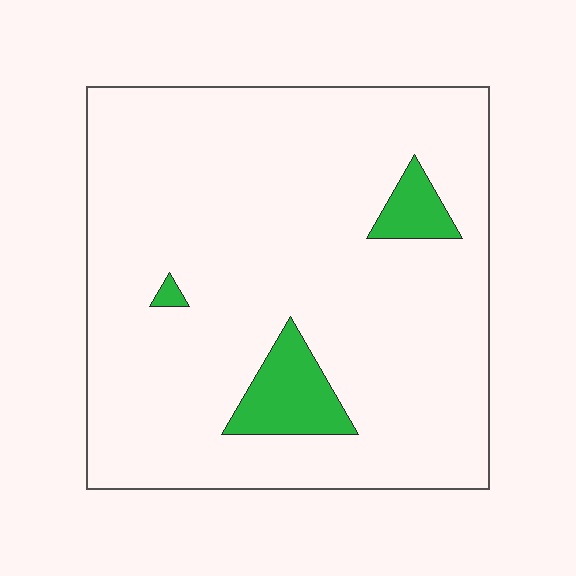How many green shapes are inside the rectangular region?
3.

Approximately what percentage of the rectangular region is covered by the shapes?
Approximately 10%.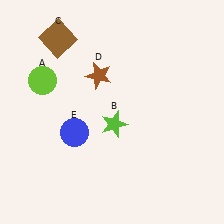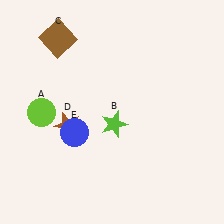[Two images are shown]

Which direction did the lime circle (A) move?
The lime circle (A) moved down.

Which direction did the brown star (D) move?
The brown star (D) moved down.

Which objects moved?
The objects that moved are: the lime circle (A), the brown star (D).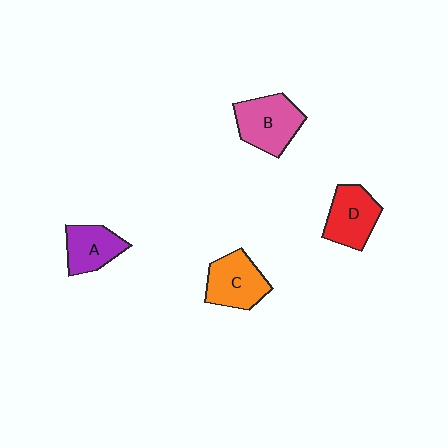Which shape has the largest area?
Shape B (pink).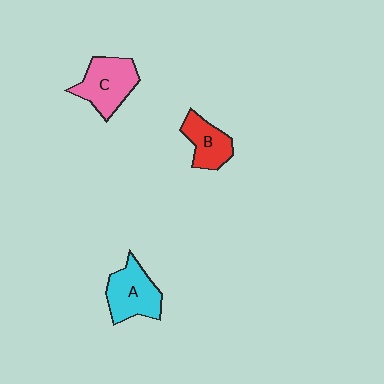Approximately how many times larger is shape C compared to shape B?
Approximately 1.4 times.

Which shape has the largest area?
Shape C (pink).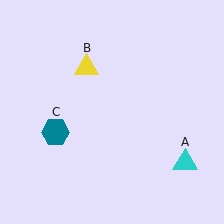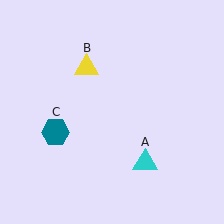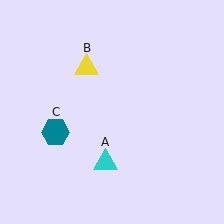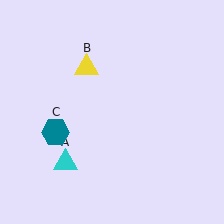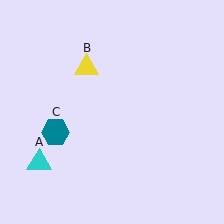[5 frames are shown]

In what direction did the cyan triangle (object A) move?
The cyan triangle (object A) moved left.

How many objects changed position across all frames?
1 object changed position: cyan triangle (object A).